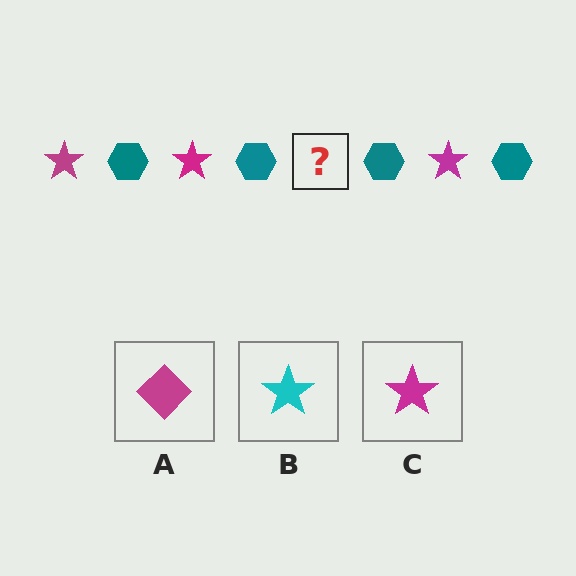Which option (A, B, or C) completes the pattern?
C.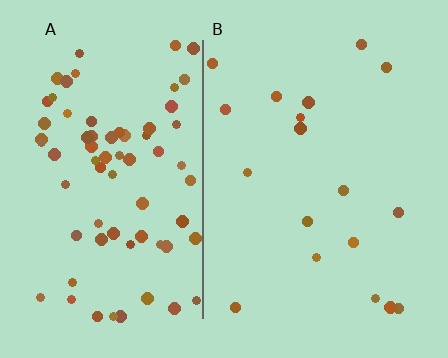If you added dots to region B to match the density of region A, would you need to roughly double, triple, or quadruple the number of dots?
Approximately quadruple.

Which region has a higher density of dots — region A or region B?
A (the left).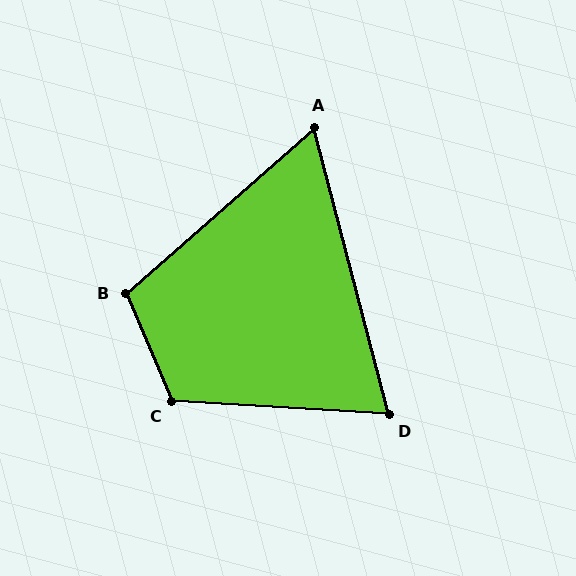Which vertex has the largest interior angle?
C, at approximately 117 degrees.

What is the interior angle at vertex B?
Approximately 108 degrees (obtuse).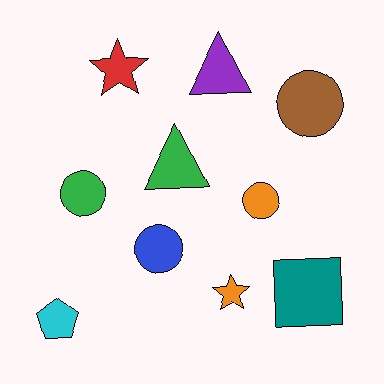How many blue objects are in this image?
There is 1 blue object.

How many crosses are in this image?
There are no crosses.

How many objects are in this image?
There are 10 objects.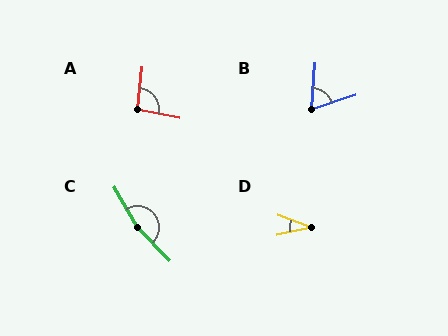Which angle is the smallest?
D, at approximately 32 degrees.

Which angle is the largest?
C, at approximately 166 degrees.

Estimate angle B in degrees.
Approximately 68 degrees.